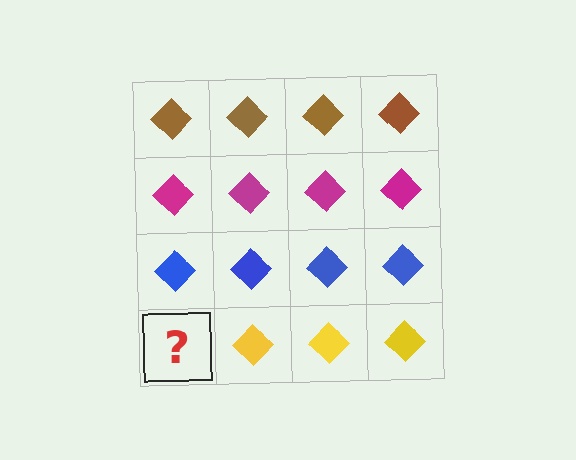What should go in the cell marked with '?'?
The missing cell should contain a yellow diamond.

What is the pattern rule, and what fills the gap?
The rule is that each row has a consistent color. The gap should be filled with a yellow diamond.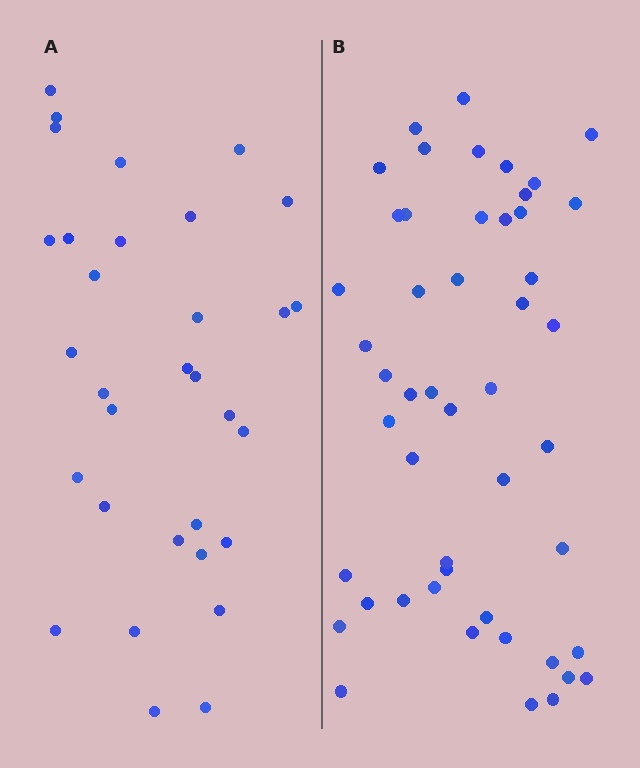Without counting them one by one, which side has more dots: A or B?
Region B (the right region) has more dots.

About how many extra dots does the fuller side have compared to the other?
Region B has approximately 15 more dots than region A.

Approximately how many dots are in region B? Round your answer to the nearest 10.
About 50 dots. (The exact count is 49, which rounds to 50.)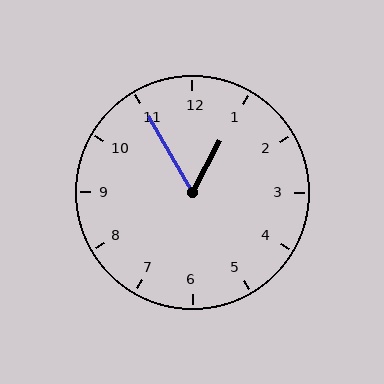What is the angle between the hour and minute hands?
Approximately 58 degrees.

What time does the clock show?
12:55.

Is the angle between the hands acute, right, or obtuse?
It is acute.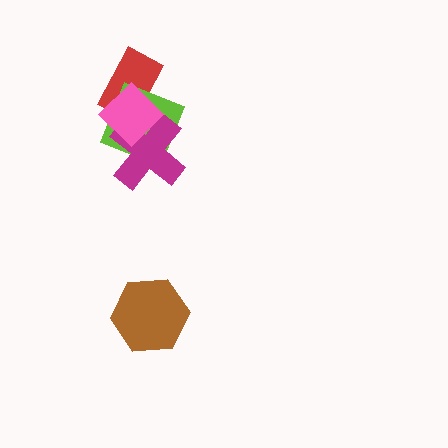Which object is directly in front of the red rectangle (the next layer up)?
The lime square is directly in front of the red rectangle.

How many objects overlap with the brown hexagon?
0 objects overlap with the brown hexagon.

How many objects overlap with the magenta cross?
2 objects overlap with the magenta cross.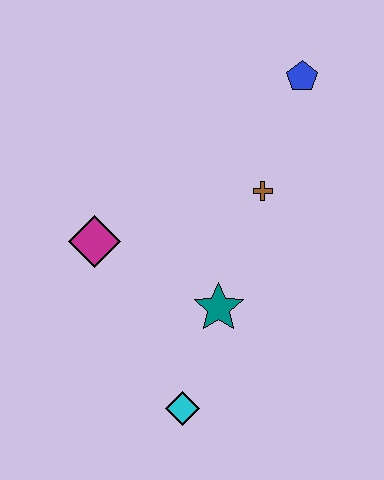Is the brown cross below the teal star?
No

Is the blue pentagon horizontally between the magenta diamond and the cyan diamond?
No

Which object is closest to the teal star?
The cyan diamond is closest to the teal star.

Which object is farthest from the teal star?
The blue pentagon is farthest from the teal star.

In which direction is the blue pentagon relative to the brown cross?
The blue pentagon is above the brown cross.